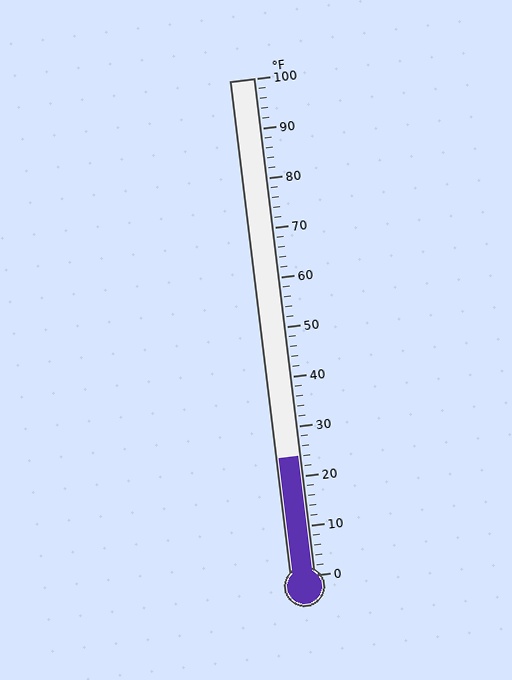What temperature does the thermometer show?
The thermometer shows approximately 24°F.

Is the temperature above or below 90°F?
The temperature is below 90°F.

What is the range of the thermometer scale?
The thermometer scale ranges from 0°F to 100°F.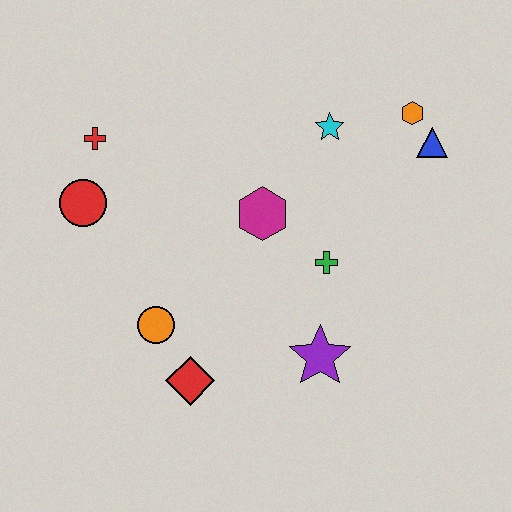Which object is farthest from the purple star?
The red cross is farthest from the purple star.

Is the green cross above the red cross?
No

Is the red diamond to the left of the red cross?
No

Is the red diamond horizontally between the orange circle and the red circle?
No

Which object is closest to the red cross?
The red circle is closest to the red cross.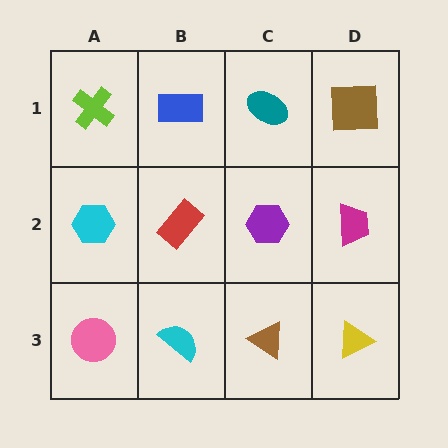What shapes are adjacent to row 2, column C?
A teal ellipse (row 1, column C), a brown triangle (row 3, column C), a red rectangle (row 2, column B), a magenta trapezoid (row 2, column D).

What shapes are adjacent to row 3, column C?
A purple hexagon (row 2, column C), a cyan semicircle (row 3, column B), a yellow triangle (row 3, column D).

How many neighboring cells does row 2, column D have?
3.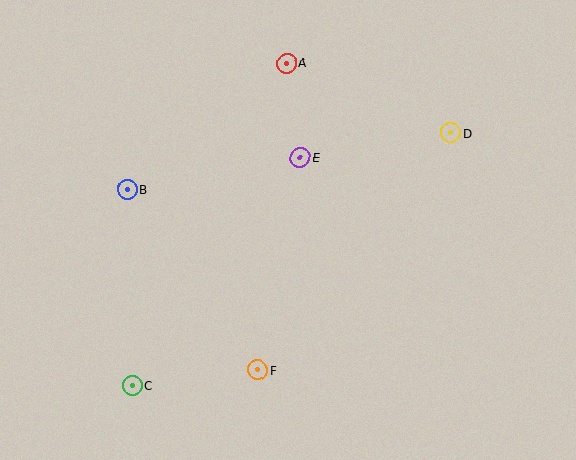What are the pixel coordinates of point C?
Point C is at (132, 385).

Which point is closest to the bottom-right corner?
Point F is closest to the bottom-right corner.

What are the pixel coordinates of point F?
Point F is at (258, 370).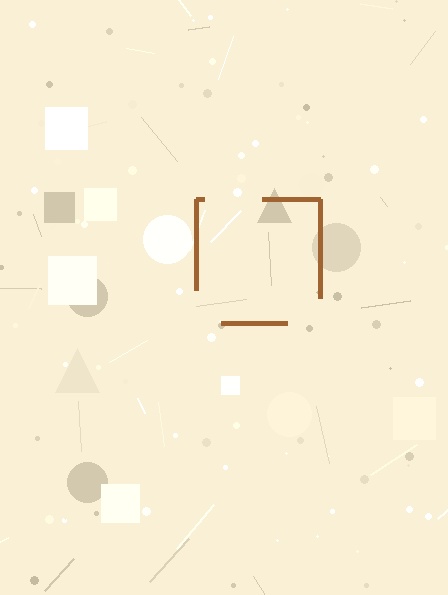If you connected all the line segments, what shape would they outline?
They would outline a square.